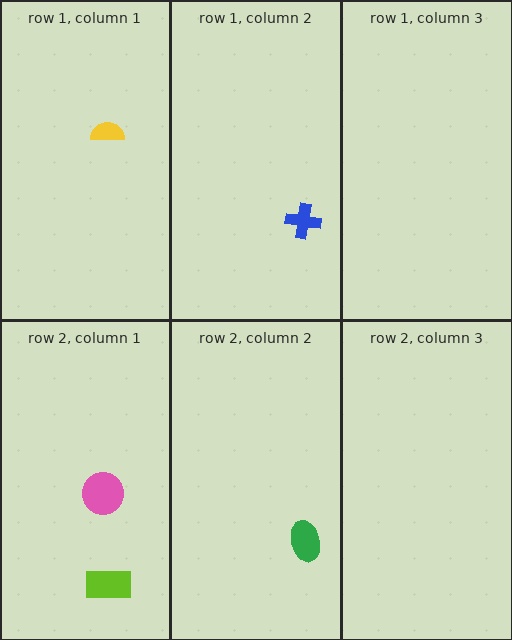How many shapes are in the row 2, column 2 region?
1.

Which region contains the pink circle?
The row 2, column 1 region.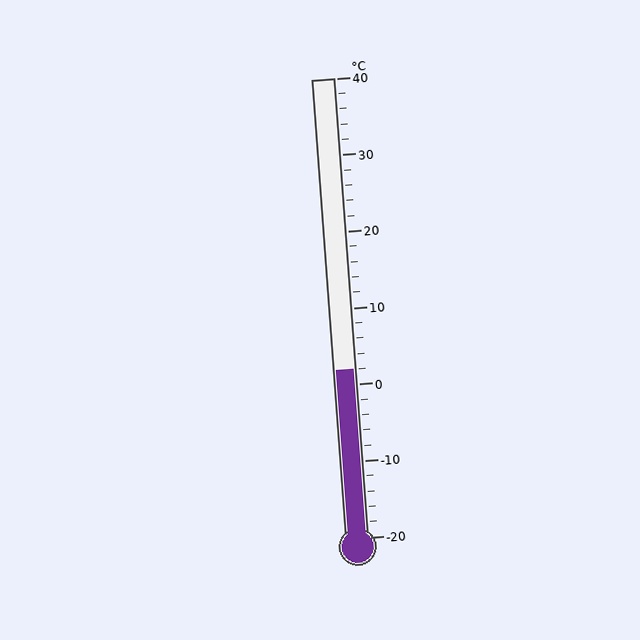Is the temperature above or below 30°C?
The temperature is below 30°C.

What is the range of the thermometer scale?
The thermometer scale ranges from -20°C to 40°C.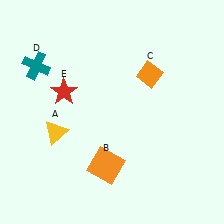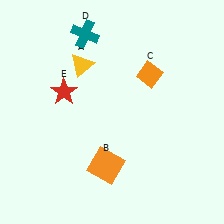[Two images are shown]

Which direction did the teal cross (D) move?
The teal cross (D) moved right.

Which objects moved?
The objects that moved are: the yellow triangle (A), the teal cross (D).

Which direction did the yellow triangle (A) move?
The yellow triangle (A) moved up.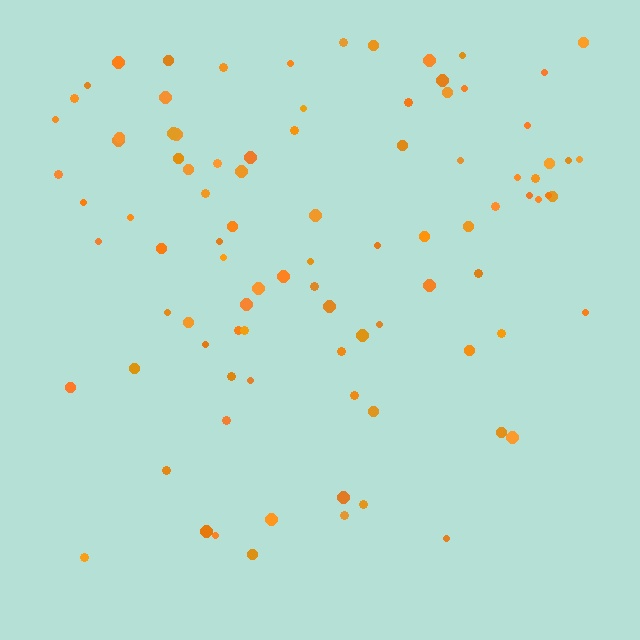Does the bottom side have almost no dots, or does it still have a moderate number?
Still a moderate number, just noticeably fewer than the top.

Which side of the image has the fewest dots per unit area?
The bottom.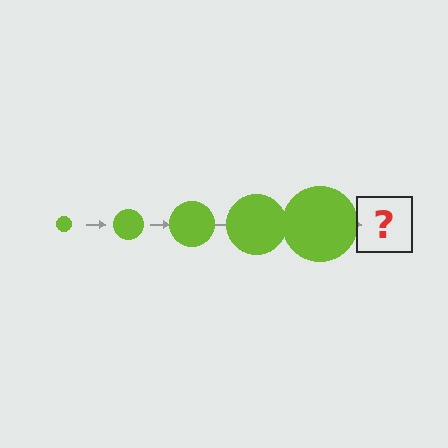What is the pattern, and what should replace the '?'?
The pattern is that the circle gets progressively larger each step. The '?' should be a lime circle, larger than the previous one.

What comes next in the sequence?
The next element should be a lime circle, larger than the previous one.